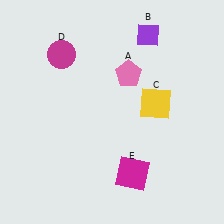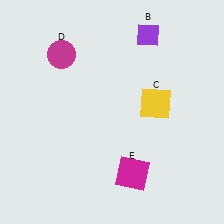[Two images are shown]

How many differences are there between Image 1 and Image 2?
There is 1 difference between the two images.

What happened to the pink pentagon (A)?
The pink pentagon (A) was removed in Image 2. It was in the top-right area of Image 1.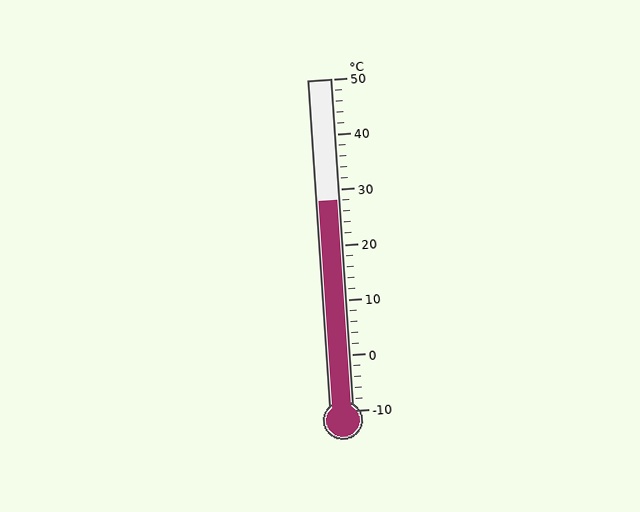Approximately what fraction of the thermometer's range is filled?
The thermometer is filled to approximately 65% of its range.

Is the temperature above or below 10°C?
The temperature is above 10°C.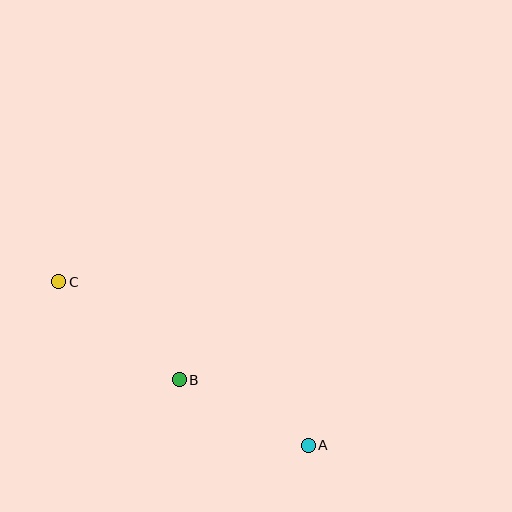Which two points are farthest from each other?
Points A and C are farthest from each other.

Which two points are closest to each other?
Points A and B are closest to each other.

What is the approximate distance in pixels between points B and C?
The distance between B and C is approximately 155 pixels.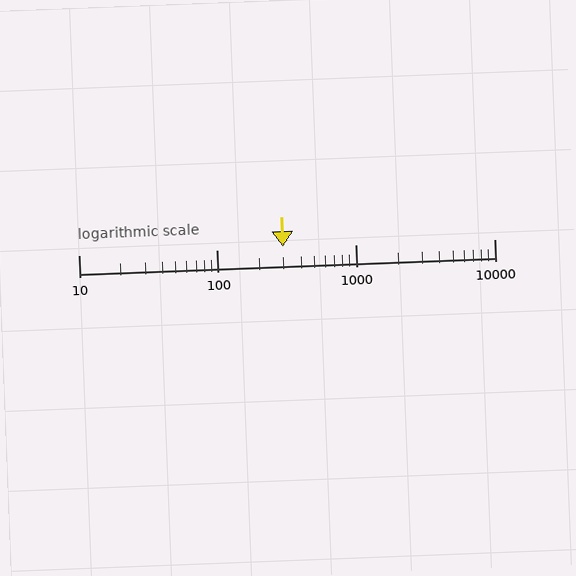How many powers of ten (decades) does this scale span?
The scale spans 3 decades, from 10 to 10000.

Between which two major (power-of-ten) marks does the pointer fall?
The pointer is between 100 and 1000.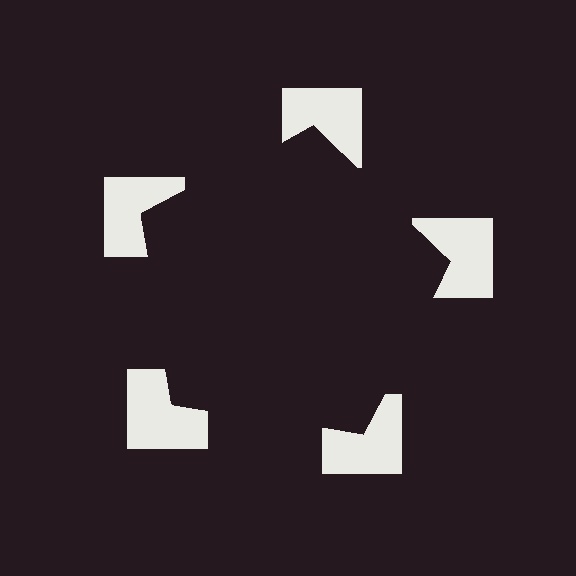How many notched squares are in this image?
There are 5 — one at each vertex of the illusory pentagon.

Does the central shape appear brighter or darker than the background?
It typically appears slightly darker than the background, even though no actual brightness change is drawn.